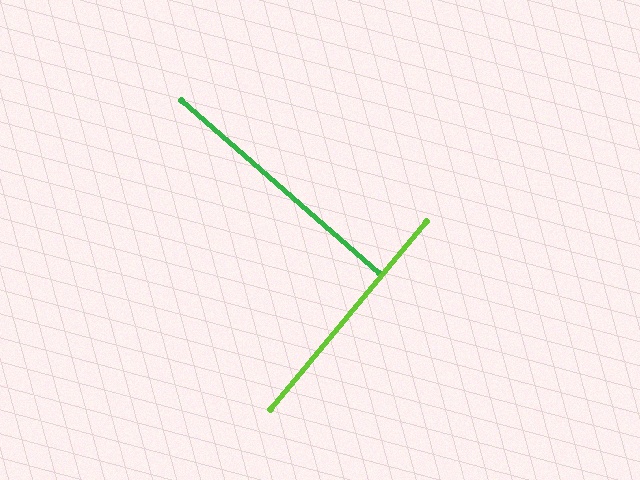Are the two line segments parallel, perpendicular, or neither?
Perpendicular — they meet at approximately 88°.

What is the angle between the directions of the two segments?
Approximately 88 degrees.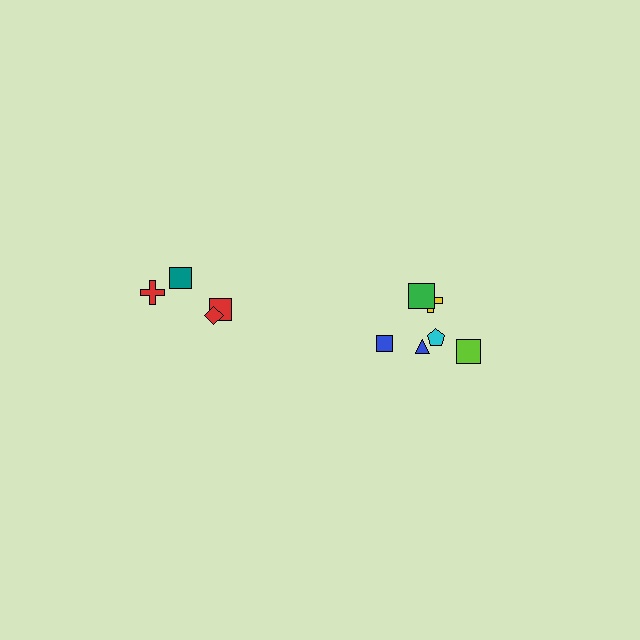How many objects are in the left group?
There are 4 objects.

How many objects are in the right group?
There are 6 objects.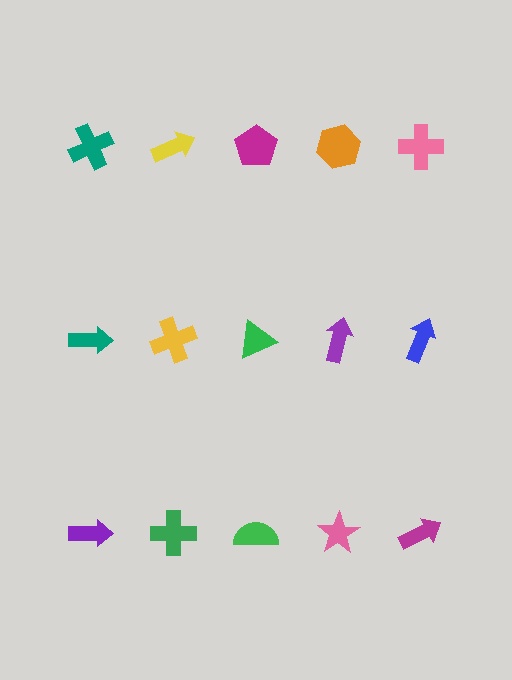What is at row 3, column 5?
A magenta arrow.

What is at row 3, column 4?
A pink star.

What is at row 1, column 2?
A yellow arrow.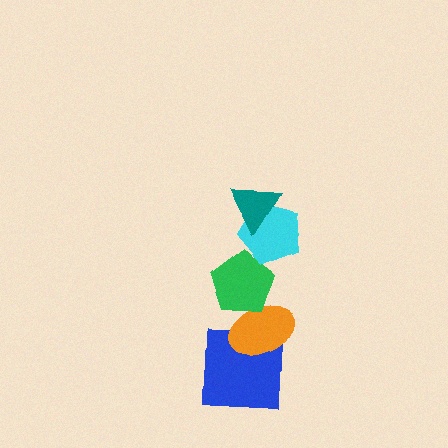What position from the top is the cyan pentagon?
The cyan pentagon is 2nd from the top.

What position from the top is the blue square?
The blue square is 5th from the top.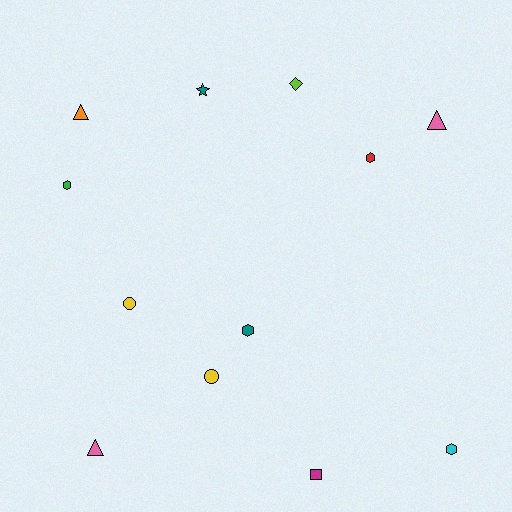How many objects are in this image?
There are 12 objects.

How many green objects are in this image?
There is 1 green object.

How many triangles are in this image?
There are 3 triangles.